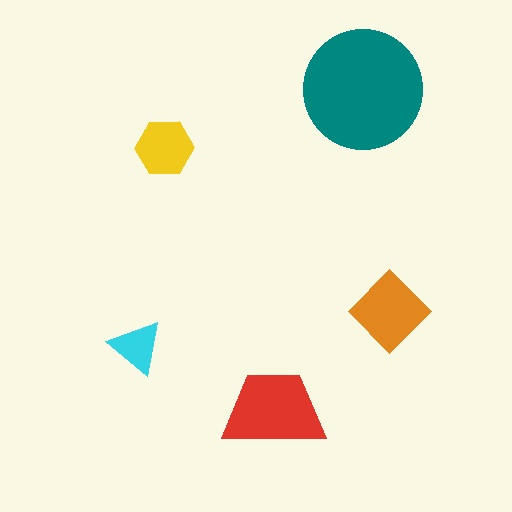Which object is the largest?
The teal circle.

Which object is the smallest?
The cyan triangle.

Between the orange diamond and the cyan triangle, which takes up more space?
The orange diamond.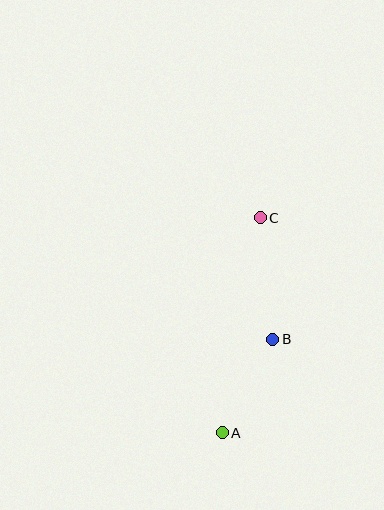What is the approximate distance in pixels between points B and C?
The distance between B and C is approximately 122 pixels.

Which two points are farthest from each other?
Points A and C are farthest from each other.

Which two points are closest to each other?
Points A and B are closest to each other.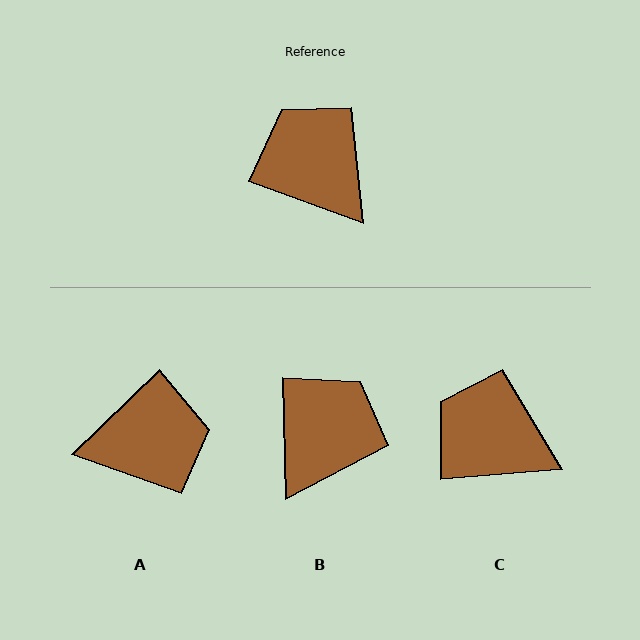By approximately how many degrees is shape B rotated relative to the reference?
Approximately 68 degrees clockwise.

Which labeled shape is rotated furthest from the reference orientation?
A, about 116 degrees away.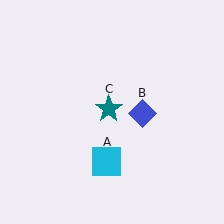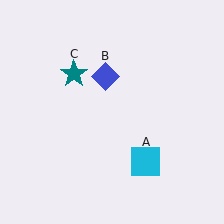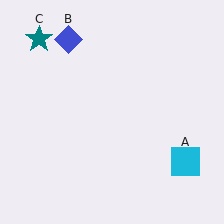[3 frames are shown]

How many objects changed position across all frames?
3 objects changed position: cyan square (object A), blue diamond (object B), teal star (object C).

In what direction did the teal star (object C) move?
The teal star (object C) moved up and to the left.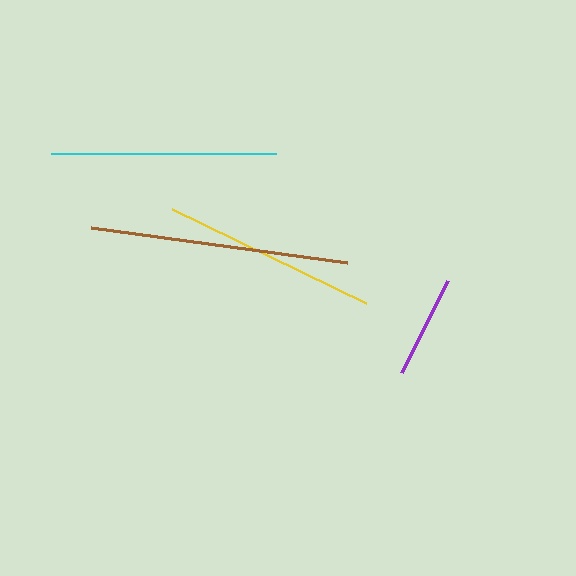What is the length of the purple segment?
The purple segment is approximately 103 pixels long.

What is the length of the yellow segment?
The yellow segment is approximately 216 pixels long.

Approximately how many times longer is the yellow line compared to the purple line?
The yellow line is approximately 2.1 times the length of the purple line.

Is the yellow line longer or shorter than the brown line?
The brown line is longer than the yellow line.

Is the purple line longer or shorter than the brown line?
The brown line is longer than the purple line.